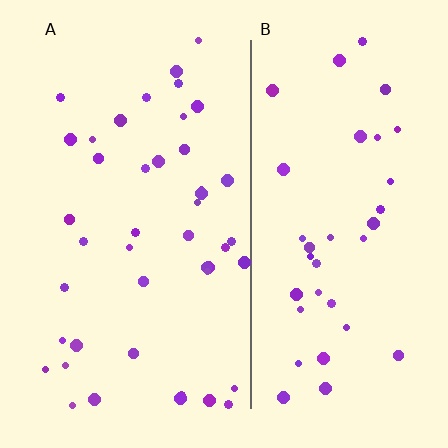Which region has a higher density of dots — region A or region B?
A (the left).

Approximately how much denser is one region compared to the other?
Approximately 1.2× — region A over region B.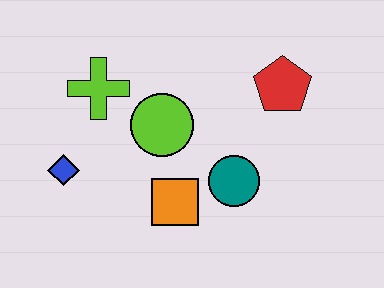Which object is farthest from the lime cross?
The red pentagon is farthest from the lime cross.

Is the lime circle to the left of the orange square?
Yes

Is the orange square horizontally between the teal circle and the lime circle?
Yes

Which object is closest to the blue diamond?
The lime cross is closest to the blue diamond.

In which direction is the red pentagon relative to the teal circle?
The red pentagon is above the teal circle.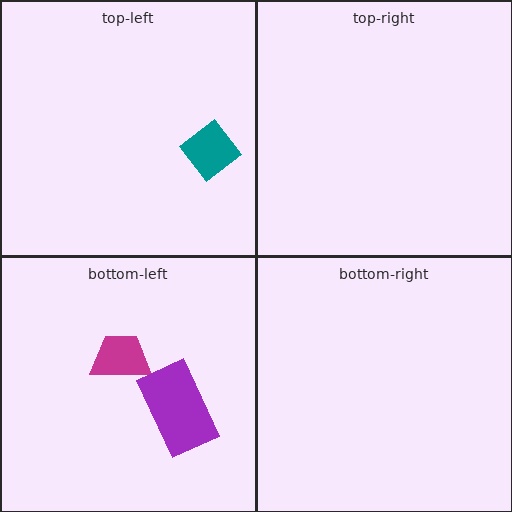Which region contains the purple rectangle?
The bottom-left region.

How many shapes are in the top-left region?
1.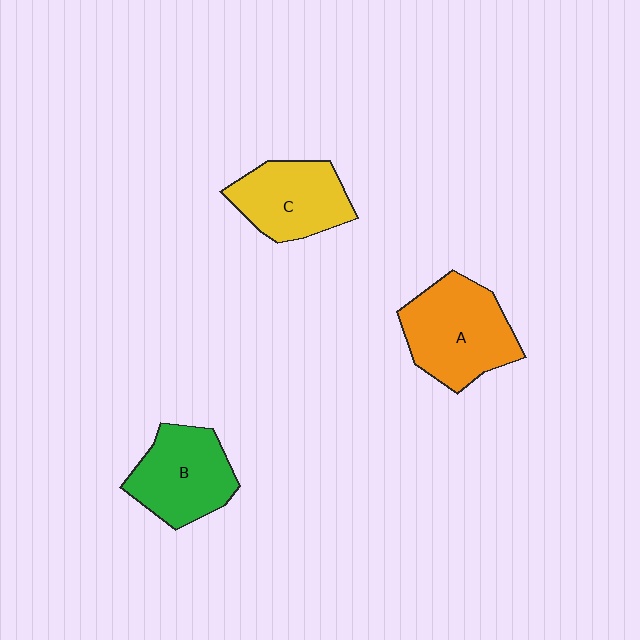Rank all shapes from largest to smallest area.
From largest to smallest: A (orange), B (green), C (yellow).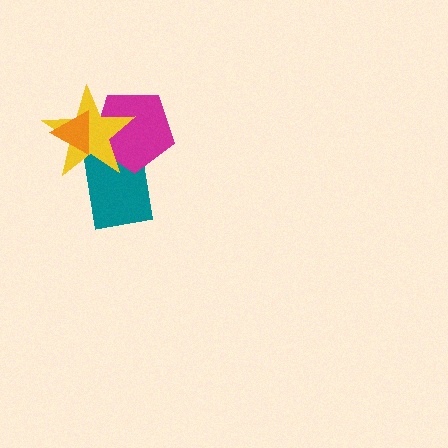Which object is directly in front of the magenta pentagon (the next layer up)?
The yellow star is directly in front of the magenta pentagon.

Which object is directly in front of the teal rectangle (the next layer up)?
The magenta pentagon is directly in front of the teal rectangle.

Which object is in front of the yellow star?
The orange triangle is in front of the yellow star.